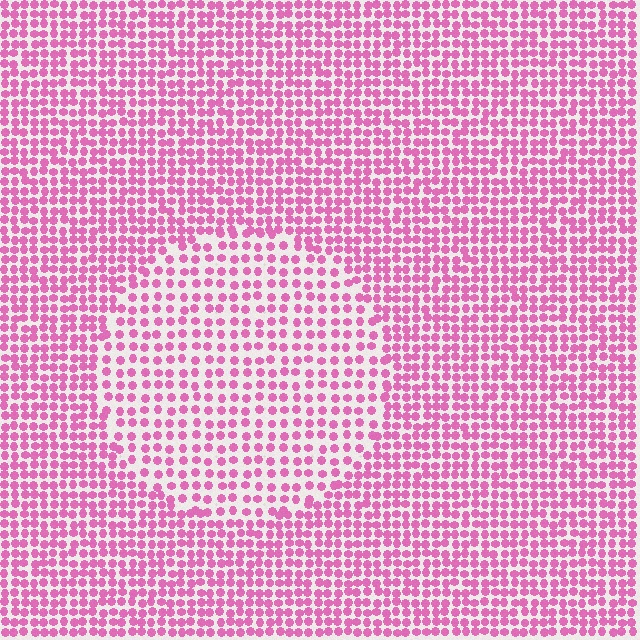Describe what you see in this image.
The image contains small pink elements arranged at two different densities. A circle-shaped region is visible where the elements are less densely packed than the surrounding area.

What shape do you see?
I see a circle.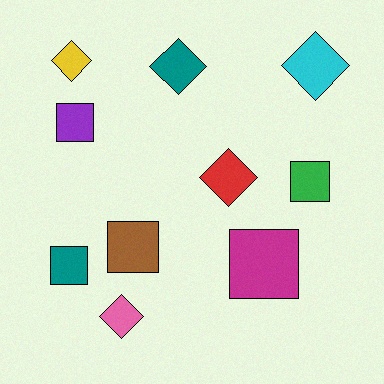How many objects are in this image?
There are 10 objects.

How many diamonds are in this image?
There are 5 diamonds.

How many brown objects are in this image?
There is 1 brown object.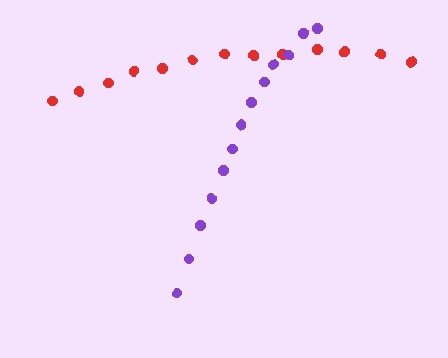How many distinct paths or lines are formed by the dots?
There are 2 distinct paths.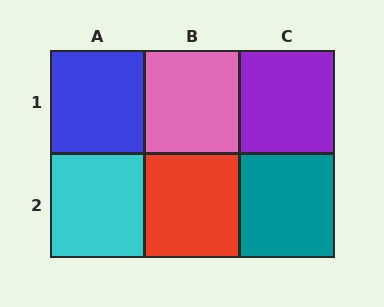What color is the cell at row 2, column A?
Cyan.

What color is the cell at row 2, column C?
Teal.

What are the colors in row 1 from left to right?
Blue, pink, purple.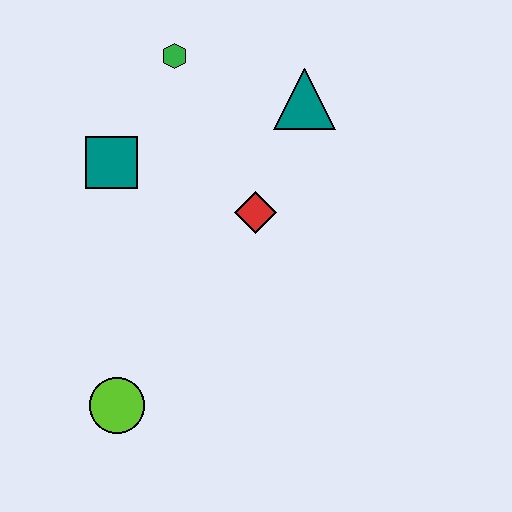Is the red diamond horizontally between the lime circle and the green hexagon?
No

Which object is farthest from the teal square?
The lime circle is farthest from the teal square.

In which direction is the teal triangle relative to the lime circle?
The teal triangle is above the lime circle.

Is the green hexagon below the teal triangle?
No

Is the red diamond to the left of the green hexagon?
No